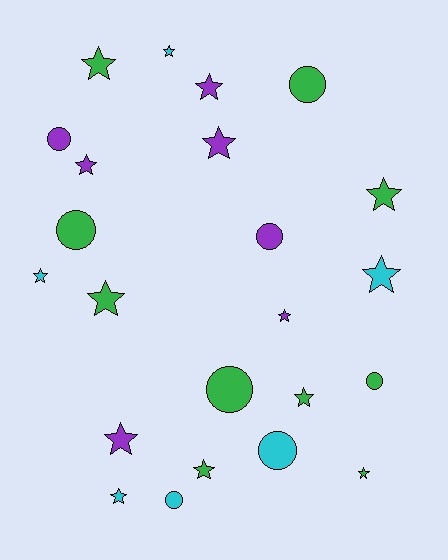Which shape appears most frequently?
Star, with 15 objects.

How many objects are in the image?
There are 23 objects.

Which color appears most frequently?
Green, with 10 objects.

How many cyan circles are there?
There are 2 cyan circles.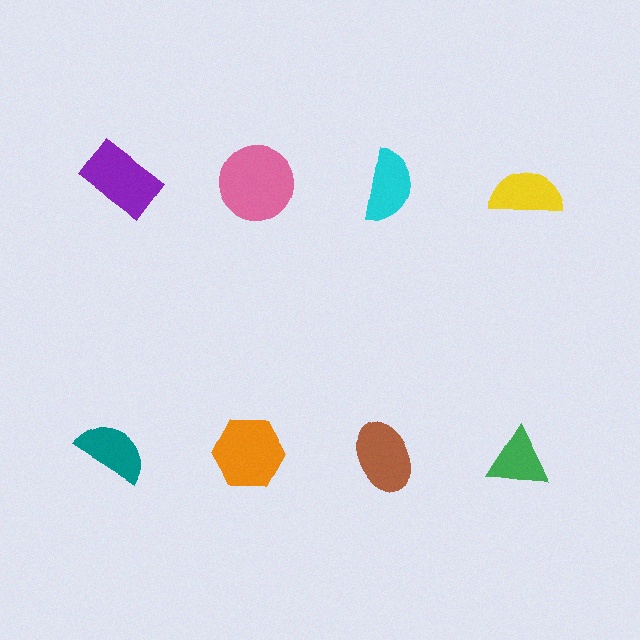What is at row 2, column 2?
An orange hexagon.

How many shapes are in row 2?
4 shapes.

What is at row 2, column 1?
A teal semicircle.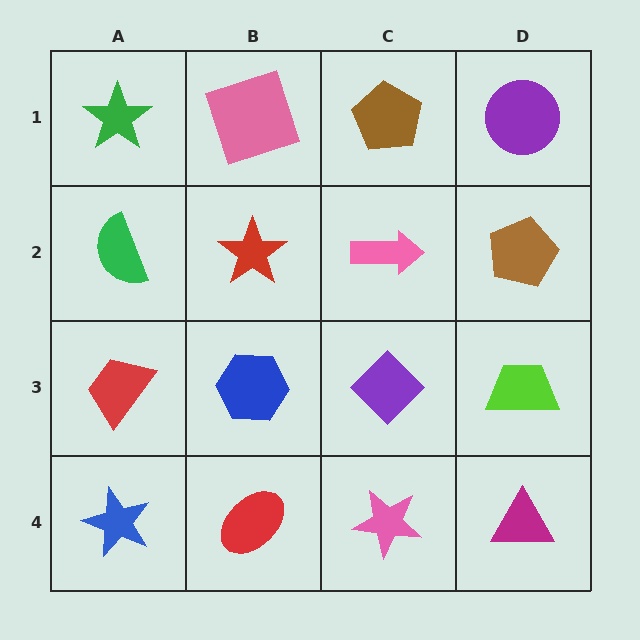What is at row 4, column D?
A magenta triangle.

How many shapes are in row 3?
4 shapes.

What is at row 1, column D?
A purple circle.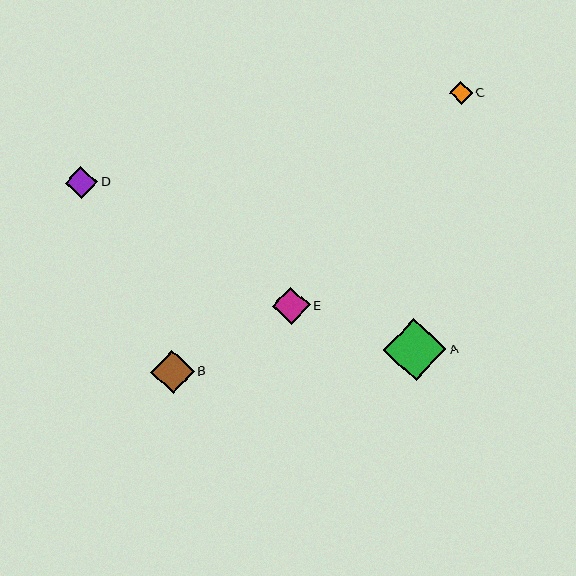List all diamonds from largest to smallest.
From largest to smallest: A, B, E, D, C.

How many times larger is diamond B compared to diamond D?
Diamond B is approximately 1.3 times the size of diamond D.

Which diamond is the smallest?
Diamond C is the smallest with a size of approximately 23 pixels.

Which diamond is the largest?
Diamond A is the largest with a size of approximately 63 pixels.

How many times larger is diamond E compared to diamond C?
Diamond E is approximately 1.6 times the size of diamond C.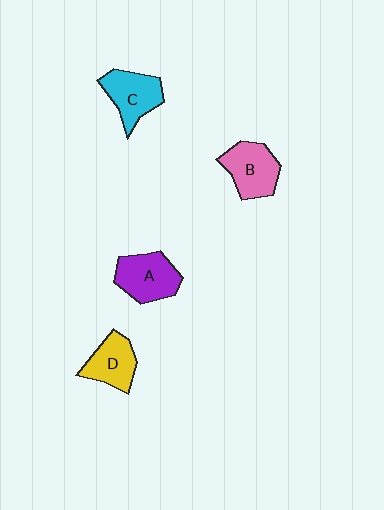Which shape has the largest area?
Shape A (purple).